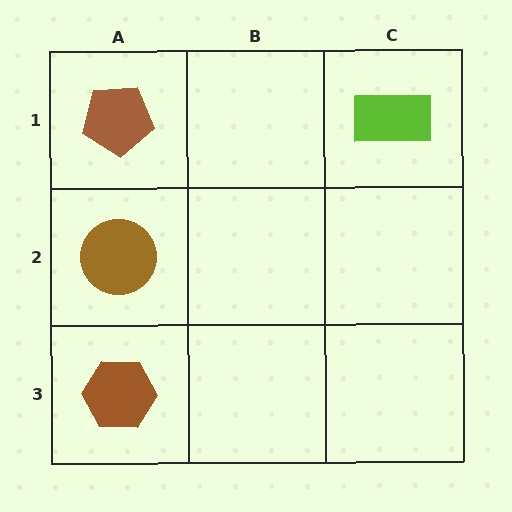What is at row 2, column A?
A brown circle.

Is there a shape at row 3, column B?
No, that cell is empty.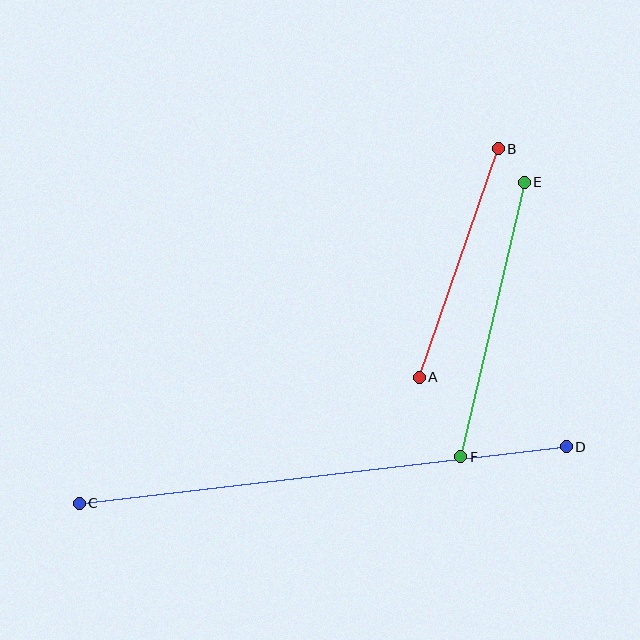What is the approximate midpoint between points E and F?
The midpoint is at approximately (492, 320) pixels.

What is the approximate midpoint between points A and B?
The midpoint is at approximately (459, 263) pixels.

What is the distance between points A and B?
The distance is approximately 242 pixels.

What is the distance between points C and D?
The distance is approximately 490 pixels.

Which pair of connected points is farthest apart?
Points C and D are farthest apart.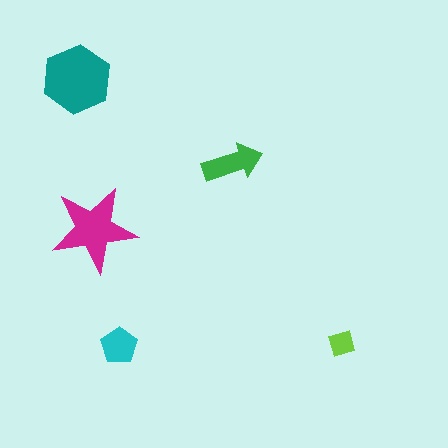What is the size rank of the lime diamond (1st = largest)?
5th.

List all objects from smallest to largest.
The lime diamond, the cyan pentagon, the green arrow, the magenta star, the teal hexagon.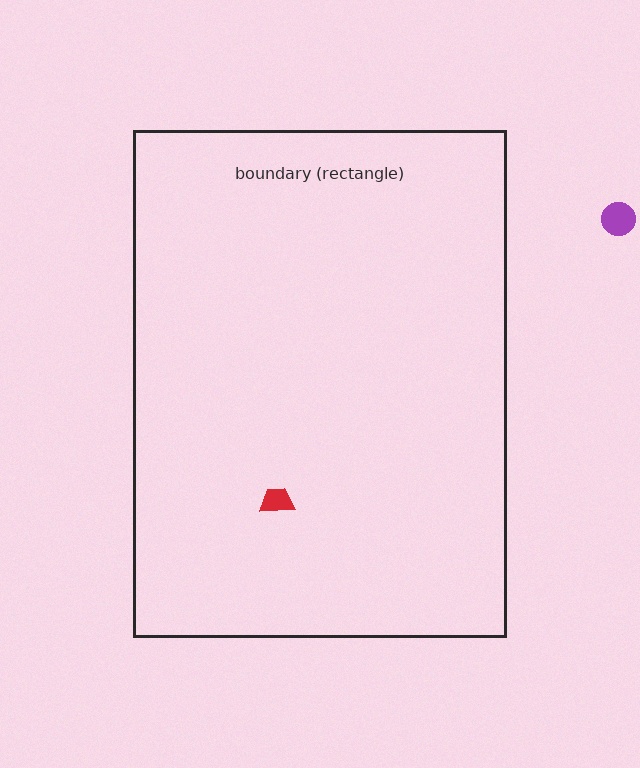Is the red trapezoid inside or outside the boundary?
Inside.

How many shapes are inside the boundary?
1 inside, 1 outside.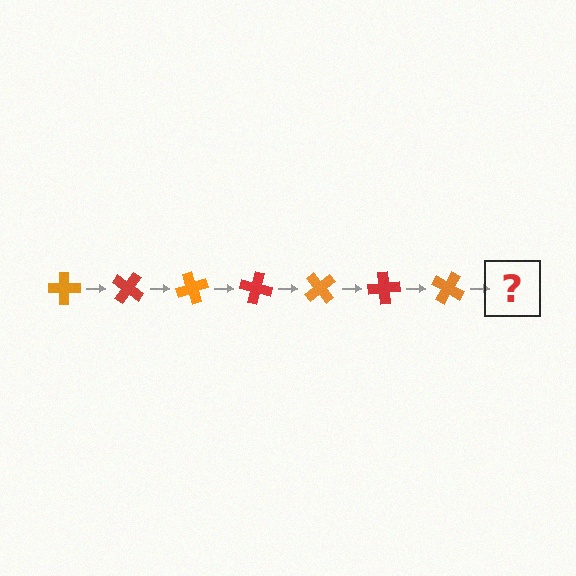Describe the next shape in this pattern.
It should be a red cross, rotated 245 degrees from the start.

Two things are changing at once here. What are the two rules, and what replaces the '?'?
The two rules are that it rotates 35 degrees each step and the color cycles through orange and red. The '?' should be a red cross, rotated 245 degrees from the start.